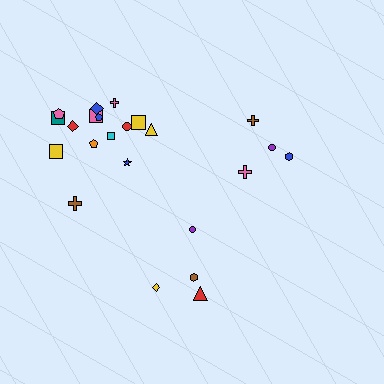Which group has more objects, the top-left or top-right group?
The top-left group.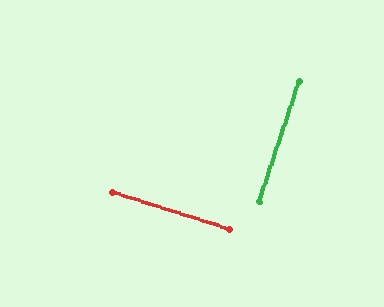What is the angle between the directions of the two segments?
Approximately 89 degrees.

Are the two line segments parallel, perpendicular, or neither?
Perpendicular — they meet at approximately 89°.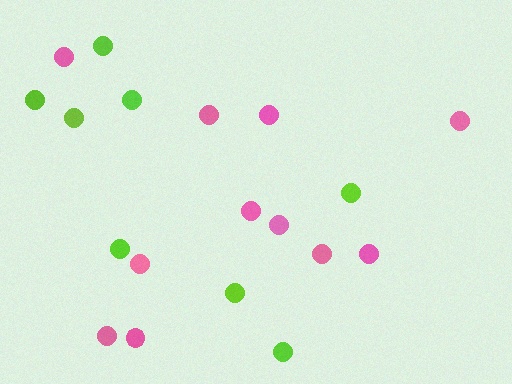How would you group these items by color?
There are 2 groups: one group of pink circles (11) and one group of lime circles (8).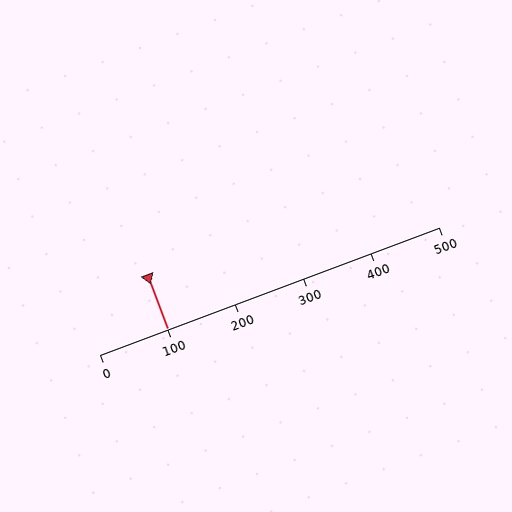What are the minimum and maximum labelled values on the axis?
The axis runs from 0 to 500.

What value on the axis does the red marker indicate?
The marker indicates approximately 100.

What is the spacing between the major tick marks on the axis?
The major ticks are spaced 100 apart.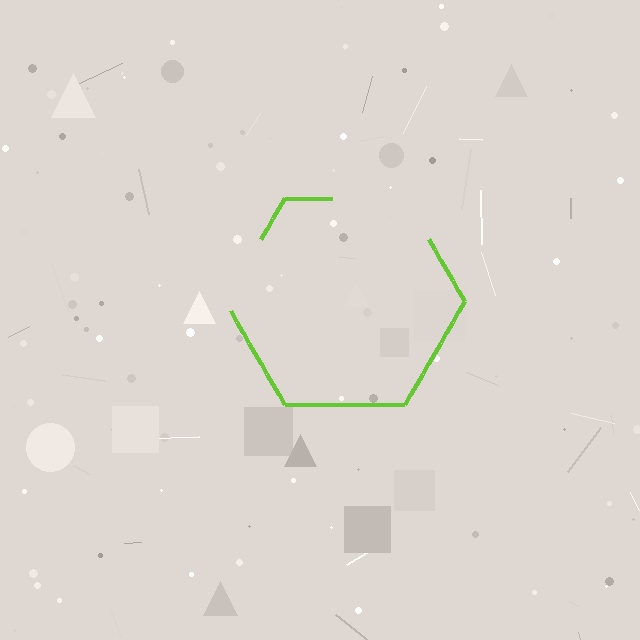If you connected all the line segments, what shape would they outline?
They would outline a hexagon.